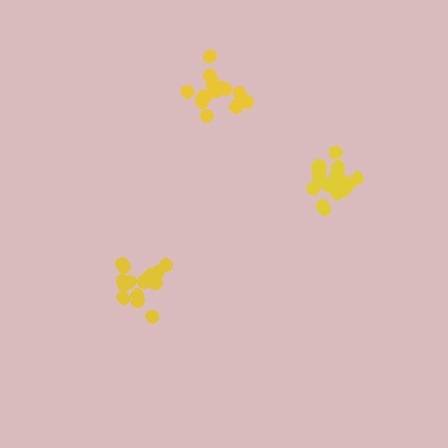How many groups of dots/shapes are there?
There are 3 groups.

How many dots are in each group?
Group 1: 17 dots, Group 2: 18 dots, Group 3: 14 dots (49 total).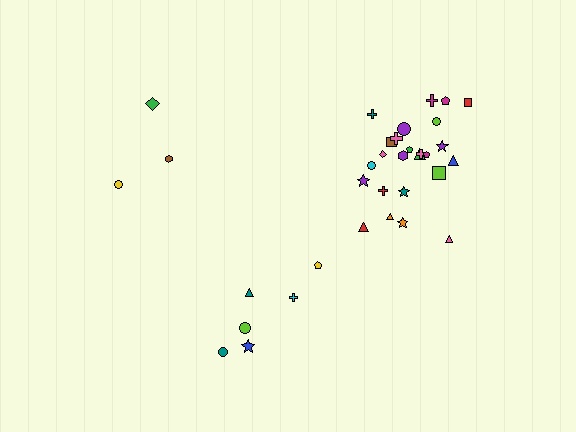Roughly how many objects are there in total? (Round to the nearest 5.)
Roughly 35 objects in total.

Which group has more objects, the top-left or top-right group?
The top-right group.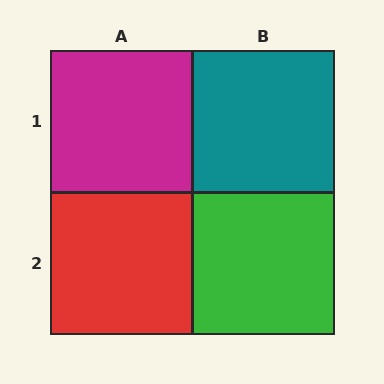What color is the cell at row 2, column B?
Green.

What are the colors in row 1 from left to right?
Magenta, teal.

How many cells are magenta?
1 cell is magenta.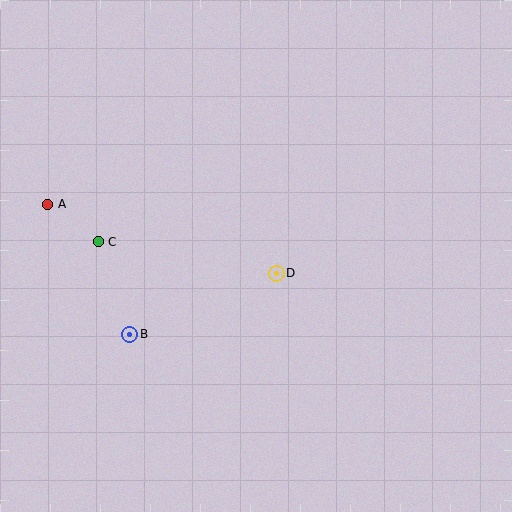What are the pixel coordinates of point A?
Point A is at (48, 204).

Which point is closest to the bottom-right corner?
Point D is closest to the bottom-right corner.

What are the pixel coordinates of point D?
Point D is at (276, 273).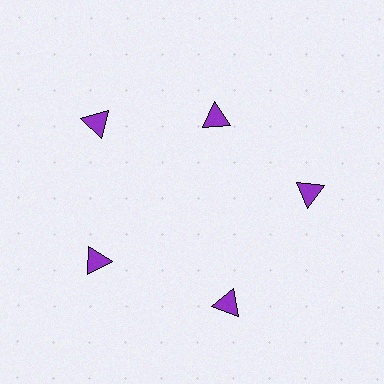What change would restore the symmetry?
The symmetry would be restored by moving it outward, back onto the ring so that all 5 triangles sit at equal angles and equal distance from the center.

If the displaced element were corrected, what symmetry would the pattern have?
It would have 5-fold rotational symmetry — the pattern would map onto itself every 72 degrees.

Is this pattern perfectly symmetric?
No. The 5 purple triangles are arranged in a ring, but one element near the 1 o'clock position is pulled inward toward the center, breaking the 5-fold rotational symmetry.